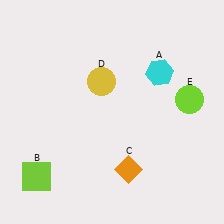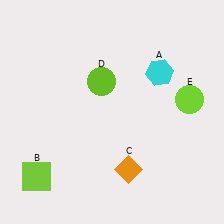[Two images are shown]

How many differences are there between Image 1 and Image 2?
There is 1 difference between the two images.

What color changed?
The circle (D) changed from yellow in Image 1 to lime in Image 2.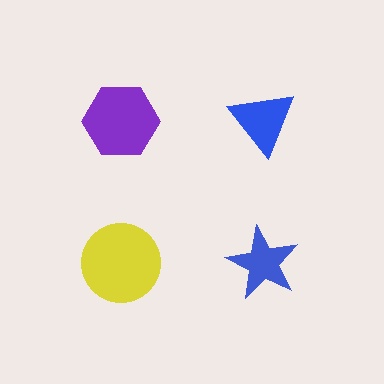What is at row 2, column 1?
A yellow circle.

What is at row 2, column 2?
A blue star.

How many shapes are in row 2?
2 shapes.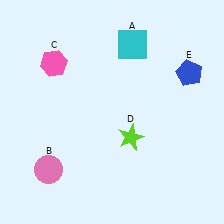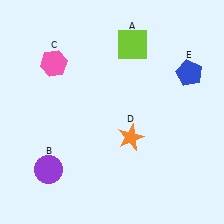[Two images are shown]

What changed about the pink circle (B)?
In Image 1, B is pink. In Image 2, it changed to purple.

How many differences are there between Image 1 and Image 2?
There are 3 differences between the two images.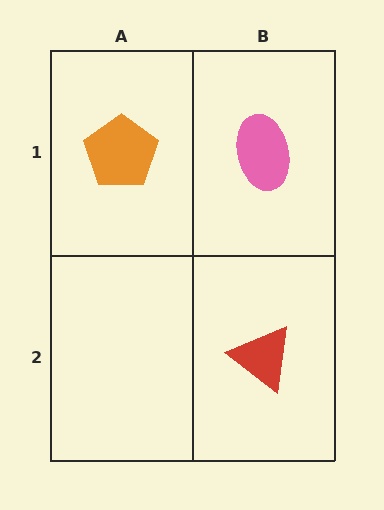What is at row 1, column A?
An orange pentagon.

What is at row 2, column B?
A red triangle.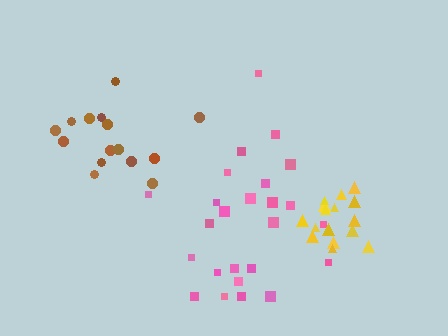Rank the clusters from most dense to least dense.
yellow, brown, pink.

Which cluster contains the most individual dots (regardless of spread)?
Pink (25).